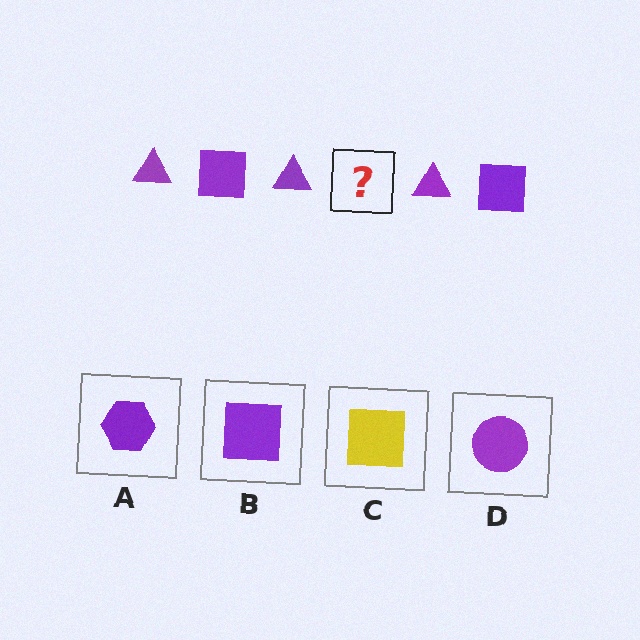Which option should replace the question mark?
Option B.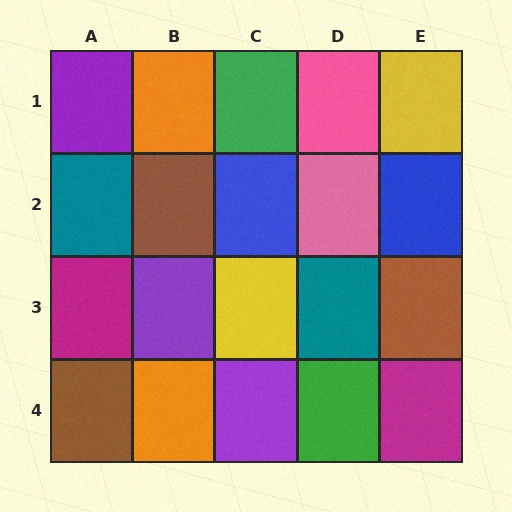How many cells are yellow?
2 cells are yellow.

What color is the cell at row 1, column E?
Yellow.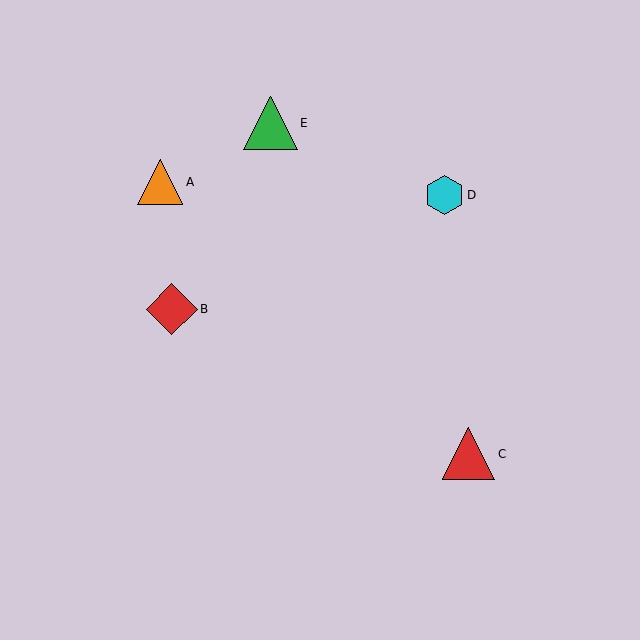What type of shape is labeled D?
Shape D is a cyan hexagon.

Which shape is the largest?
The green triangle (labeled E) is the largest.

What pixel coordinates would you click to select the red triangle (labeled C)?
Click at (469, 454) to select the red triangle C.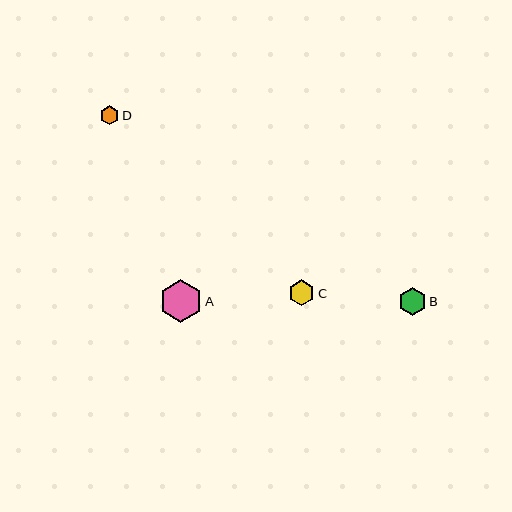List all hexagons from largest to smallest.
From largest to smallest: A, B, C, D.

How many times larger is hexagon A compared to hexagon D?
Hexagon A is approximately 2.3 times the size of hexagon D.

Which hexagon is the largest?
Hexagon A is the largest with a size of approximately 43 pixels.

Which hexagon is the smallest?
Hexagon D is the smallest with a size of approximately 19 pixels.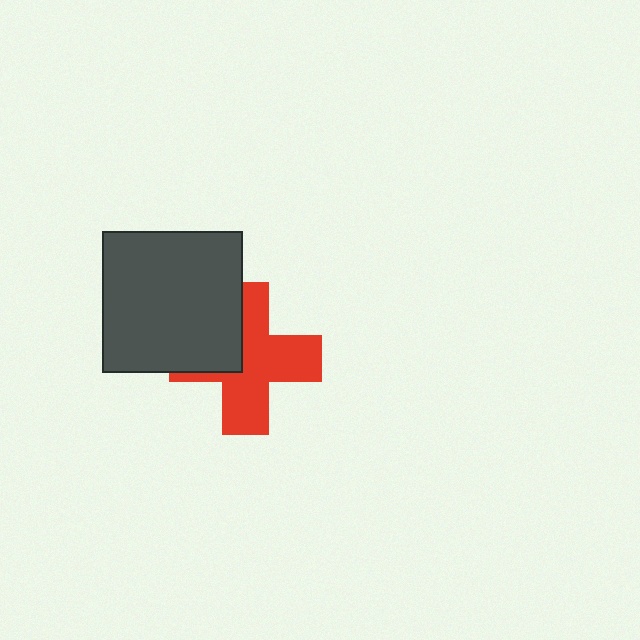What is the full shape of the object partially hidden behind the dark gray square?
The partially hidden object is a red cross.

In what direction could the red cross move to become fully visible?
The red cross could move right. That would shift it out from behind the dark gray square entirely.